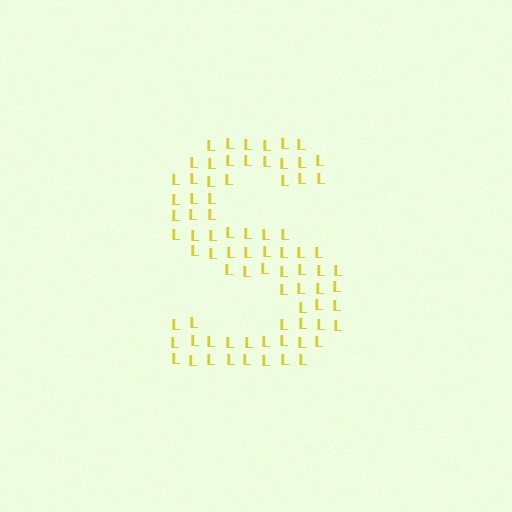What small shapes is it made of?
It is made of small letter L's.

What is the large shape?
The large shape is the letter S.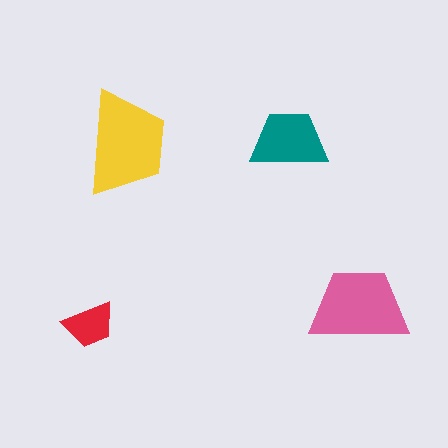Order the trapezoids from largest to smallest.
the yellow one, the pink one, the teal one, the red one.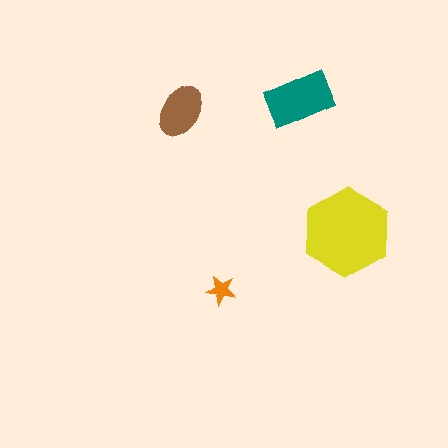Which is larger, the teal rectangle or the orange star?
The teal rectangle.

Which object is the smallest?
The orange star.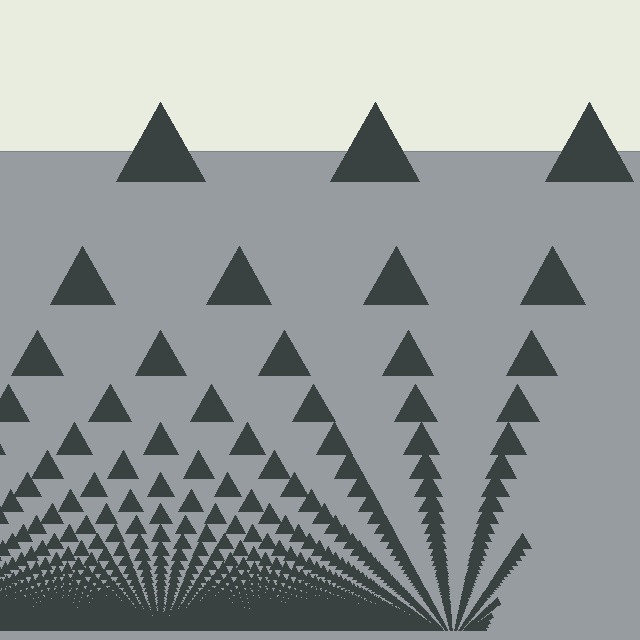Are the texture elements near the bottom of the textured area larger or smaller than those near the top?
Smaller. The gradient is inverted — elements near the bottom are smaller and denser.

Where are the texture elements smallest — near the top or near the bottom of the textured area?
Near the bottom.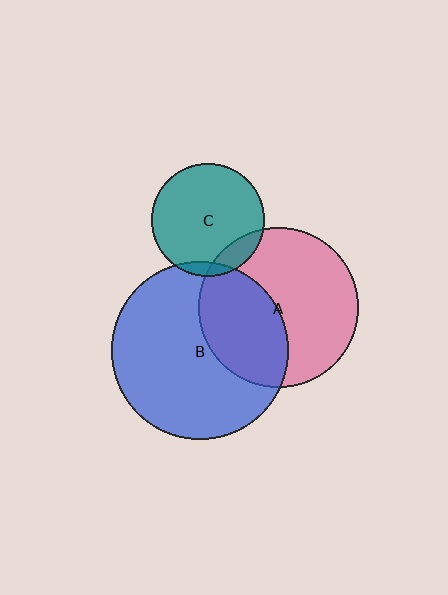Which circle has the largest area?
Circle B (blue).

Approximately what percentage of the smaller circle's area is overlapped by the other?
Approximately 15%.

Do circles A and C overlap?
Yes.